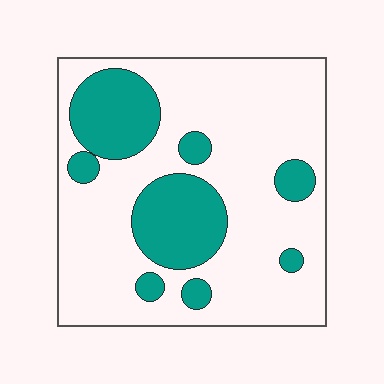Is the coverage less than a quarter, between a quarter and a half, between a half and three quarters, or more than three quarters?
Between a quarter and a half.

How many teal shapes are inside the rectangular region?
8.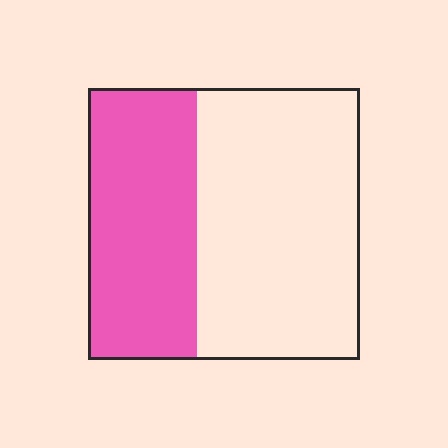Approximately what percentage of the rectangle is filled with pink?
Approximately 40%.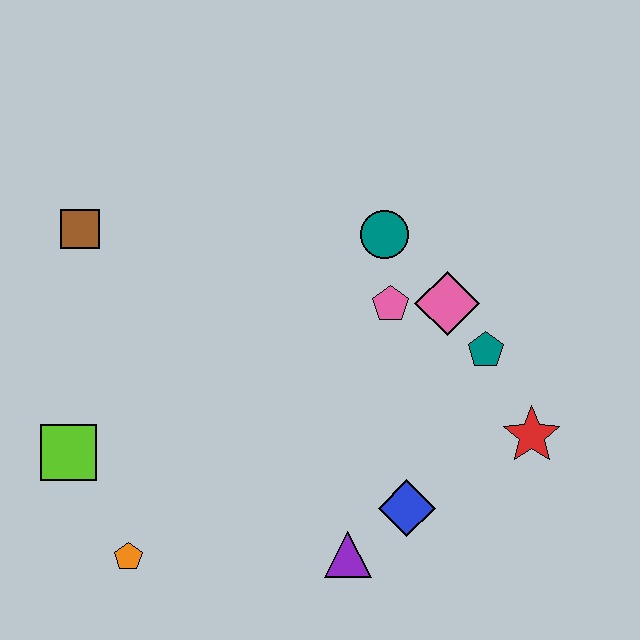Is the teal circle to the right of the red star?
No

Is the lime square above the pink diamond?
No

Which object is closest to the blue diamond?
The purple triangle is closest to the blue diamond.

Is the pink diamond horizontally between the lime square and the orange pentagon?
No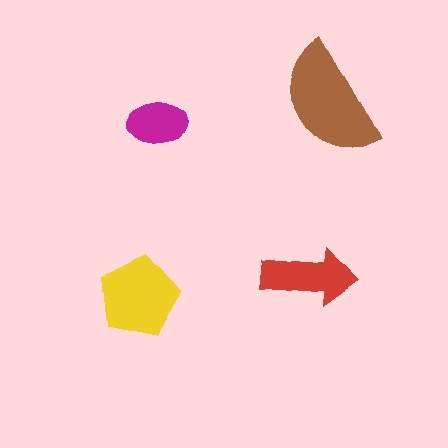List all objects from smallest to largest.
The magenta ellipse, the red arrow, the yellow pentagon, the brown semicircle.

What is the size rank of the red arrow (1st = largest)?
3rd.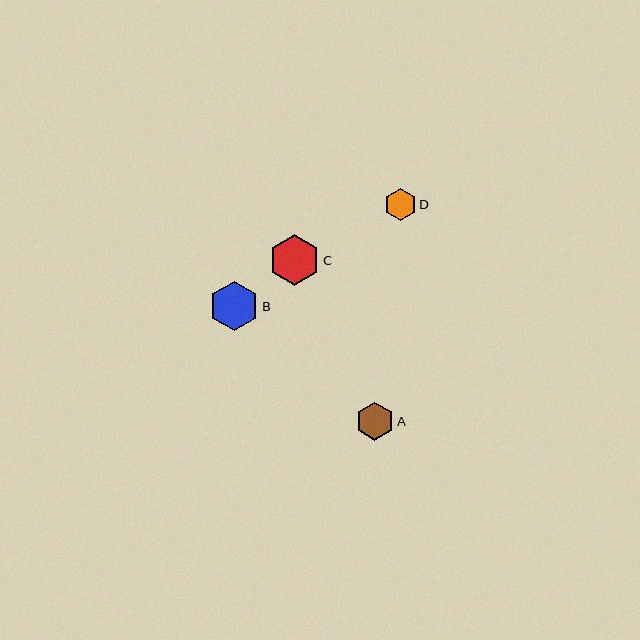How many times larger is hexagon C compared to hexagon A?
Hexagon C is approximately 1.4 times the size of hexagon A.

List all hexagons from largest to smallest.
From largest to smallest: C, B, A, D.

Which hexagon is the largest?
Hexagon C is the largest with a size of approximately 51 pixels.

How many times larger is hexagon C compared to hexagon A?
Hexagon C is approximately 1.4 times the size of hexagon A.